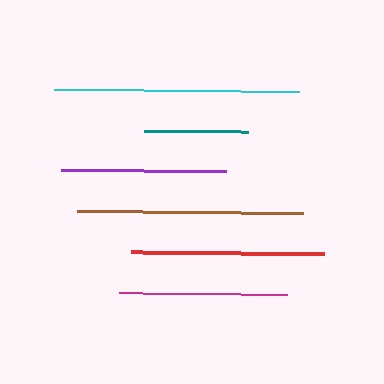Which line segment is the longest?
The cyan line is the longest at approximately 246 pixels.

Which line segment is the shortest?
The teal line is the shortest at approximately 104 pixels.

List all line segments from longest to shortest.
From longest to shortest: cyan, brown, red, magenta, purple, teal.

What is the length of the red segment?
The red segment is approximately 193 pixels long.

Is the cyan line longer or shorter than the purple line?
The cyan line is longer than the purple line.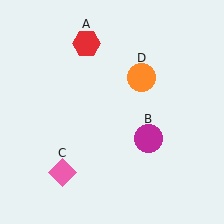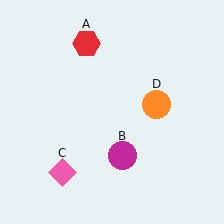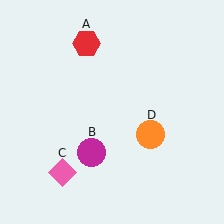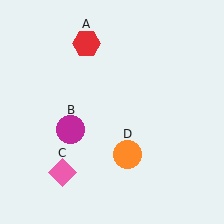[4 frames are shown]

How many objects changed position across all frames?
2 objects changed position: magenta circle (object B), orange circle (object D).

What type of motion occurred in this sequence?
The magenta circle (object B), orange circle (object D) rotated clockwise around the center of the scene.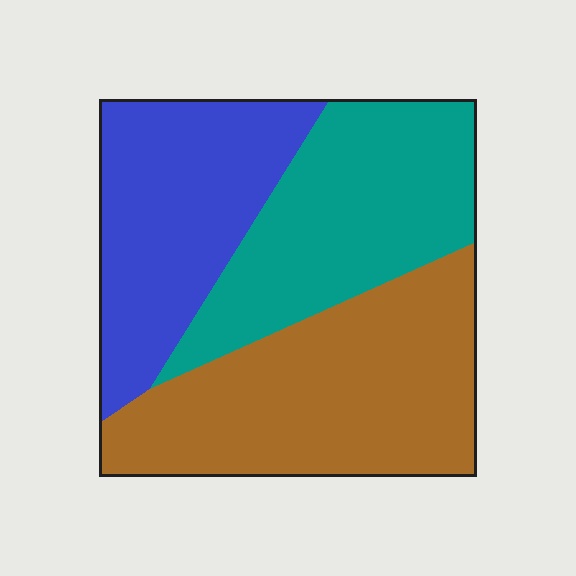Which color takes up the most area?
Brown, at roughly 40%.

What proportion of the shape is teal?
Teal takes up about one third (1/3) of the shape.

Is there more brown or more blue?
Brown.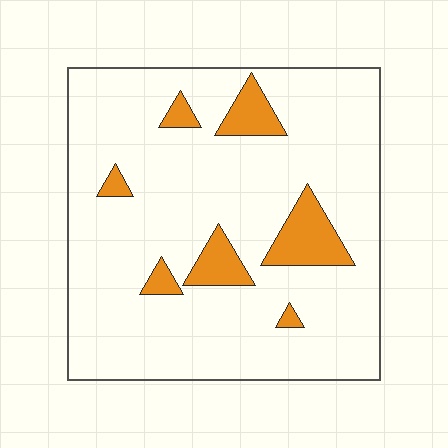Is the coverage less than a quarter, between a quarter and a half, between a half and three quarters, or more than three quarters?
Less than a quarter.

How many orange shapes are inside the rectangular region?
7.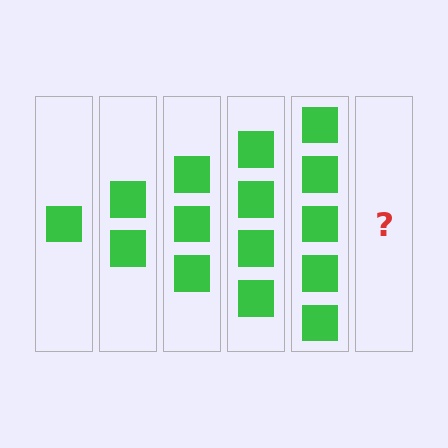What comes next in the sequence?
The next element should be 6 squares.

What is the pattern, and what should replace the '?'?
The pattern is that each step adds one more square. The '?' should be 6 squares.